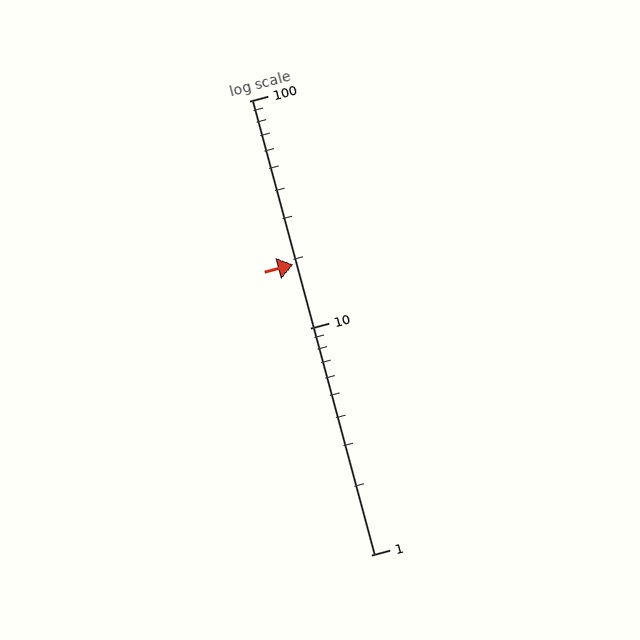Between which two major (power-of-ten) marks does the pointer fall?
The pointer is between 10 and 100.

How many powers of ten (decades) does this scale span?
The scale spans 2 decades, from 1 to 100.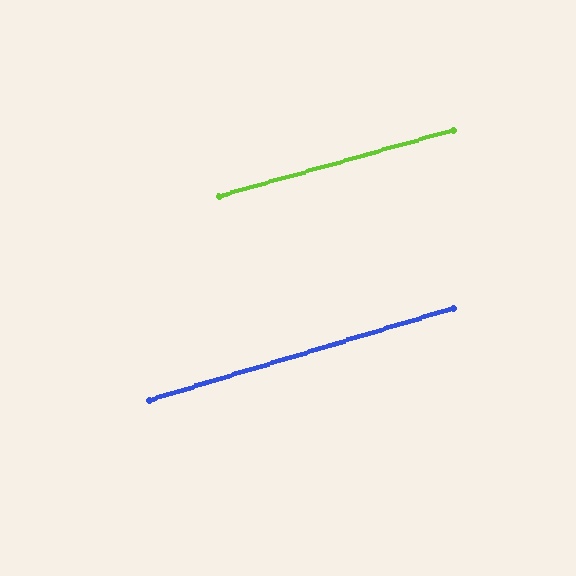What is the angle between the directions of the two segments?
Approximately 1 degree.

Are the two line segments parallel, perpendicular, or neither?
Parallel — their directions differ by only 0.9°.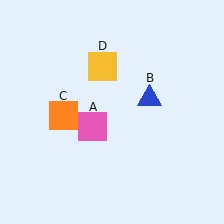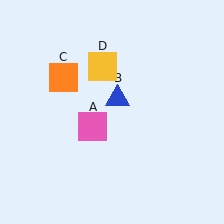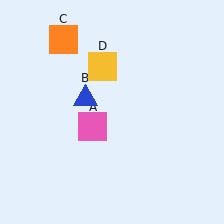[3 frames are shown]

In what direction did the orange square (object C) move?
The orange square (object C) moved up.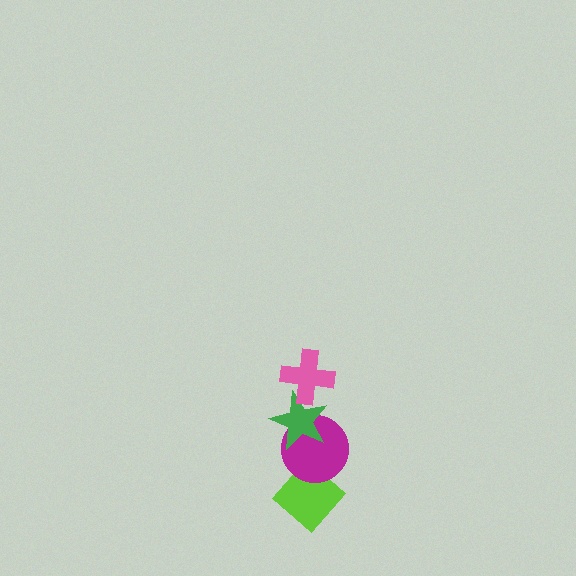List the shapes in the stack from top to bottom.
From top to bottom: the pink cross, the green star, the magenta circle, the lime diamond.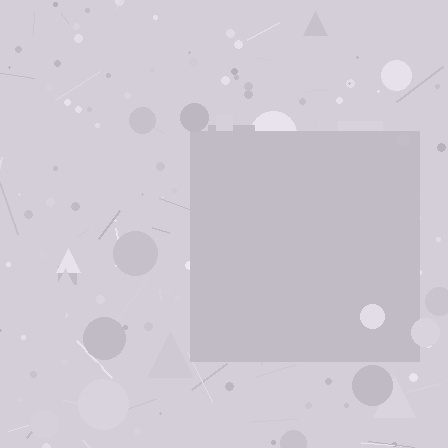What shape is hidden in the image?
A square is hidden in the image.